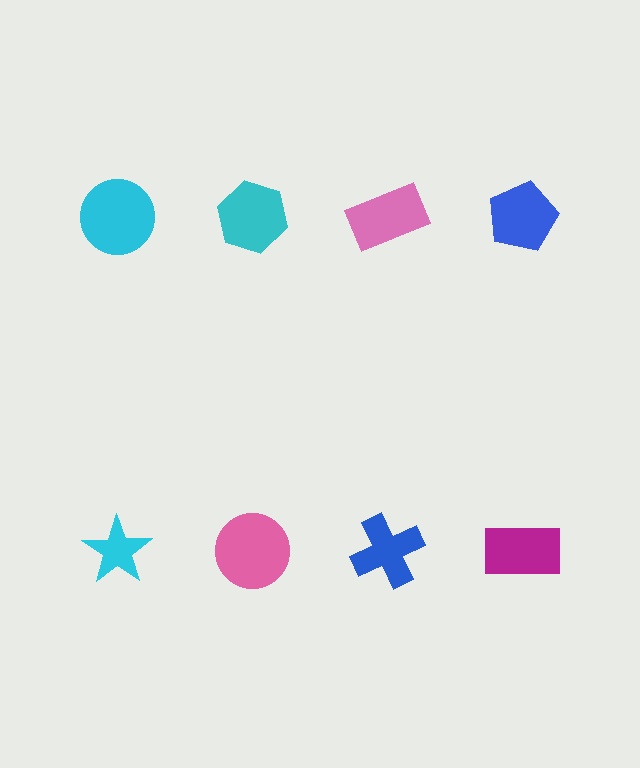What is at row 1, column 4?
A blue pentagon.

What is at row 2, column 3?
A blue cross.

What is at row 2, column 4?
A magenta rectangle.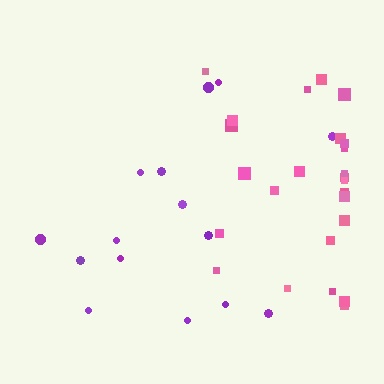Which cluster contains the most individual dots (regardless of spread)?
Pink (25).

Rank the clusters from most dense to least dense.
pink, purple.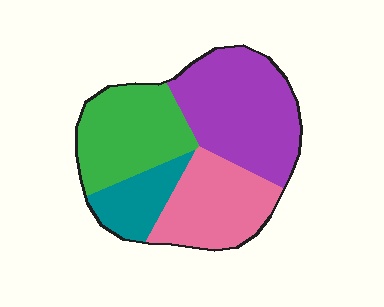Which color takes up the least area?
Teal, at roughly 15%.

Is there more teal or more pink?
Pink.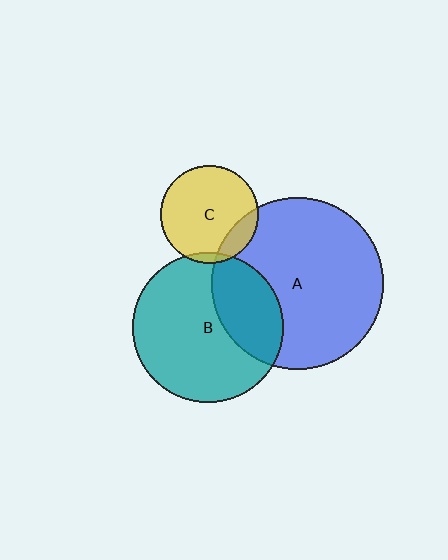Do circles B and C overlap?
Yes.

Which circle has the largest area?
Circle A (blue).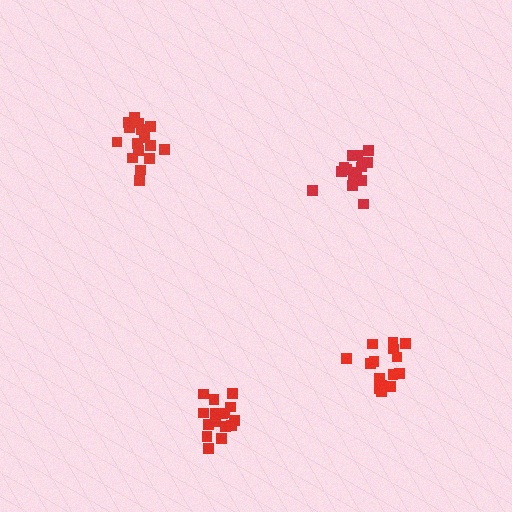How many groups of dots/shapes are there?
There are 4 groups.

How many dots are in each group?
Group 1: 15 dots, Group 2: 16 dots, Group 3: 16 dots, Group 4: 15 dots (62 total).